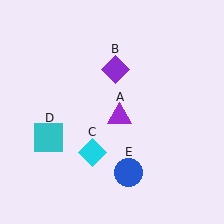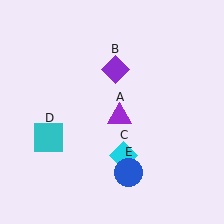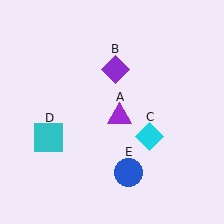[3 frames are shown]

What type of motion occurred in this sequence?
The cyan diamond (object C) rotated counterclockwise around the center of the scene.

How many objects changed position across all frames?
1 object changed position: cyan diamond (object C).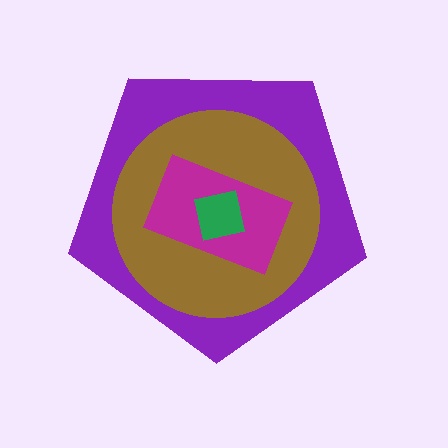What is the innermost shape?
The green square.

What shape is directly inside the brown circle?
The magenta rectangle.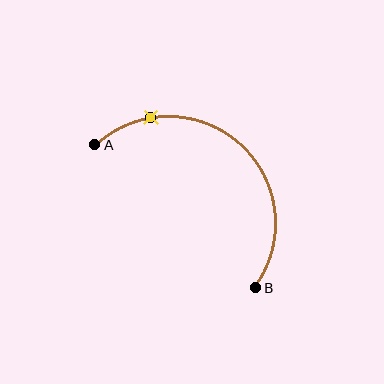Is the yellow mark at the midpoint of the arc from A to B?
No. The yellow mark lies on the arc but is closer to endpoint A. The arc midpoint would be at the point on the curve equidistant along the arc from both A and B.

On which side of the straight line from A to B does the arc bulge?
The arc bulges above and to the right of the straight line connecting A and B.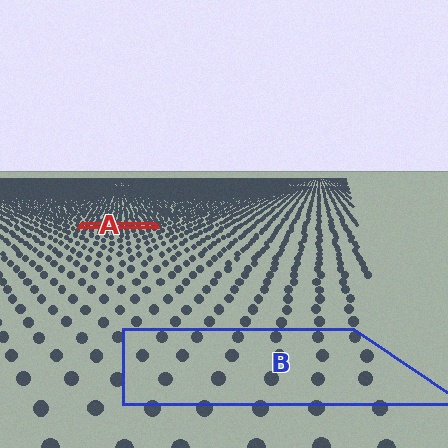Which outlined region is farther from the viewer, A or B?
Region A is farther from the viewer — the texture elements inside it appear smaller and more densely packed.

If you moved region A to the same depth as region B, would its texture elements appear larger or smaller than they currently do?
They would appear larger. At a closer depth, the same texture elements are projected at a bigger on-screen size.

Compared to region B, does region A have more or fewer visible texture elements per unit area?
Region A has more texture elements per unit area — they are packed more densely because it is farther away.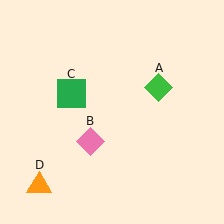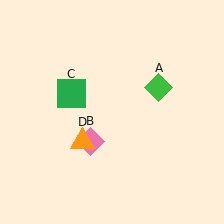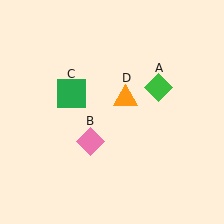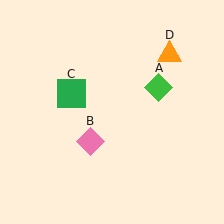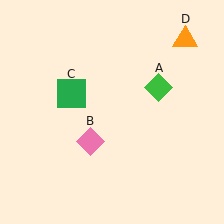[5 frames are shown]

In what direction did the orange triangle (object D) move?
The orange triangle (object D) moved up and to the right.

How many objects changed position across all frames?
1 object changed position: orange triangle (object D).